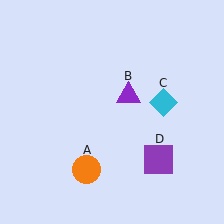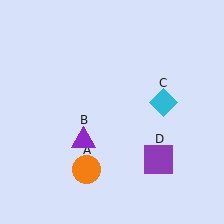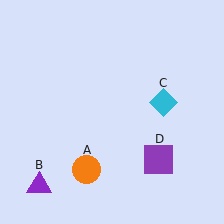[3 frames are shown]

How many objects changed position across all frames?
1 object changed position: purple triangle (object B).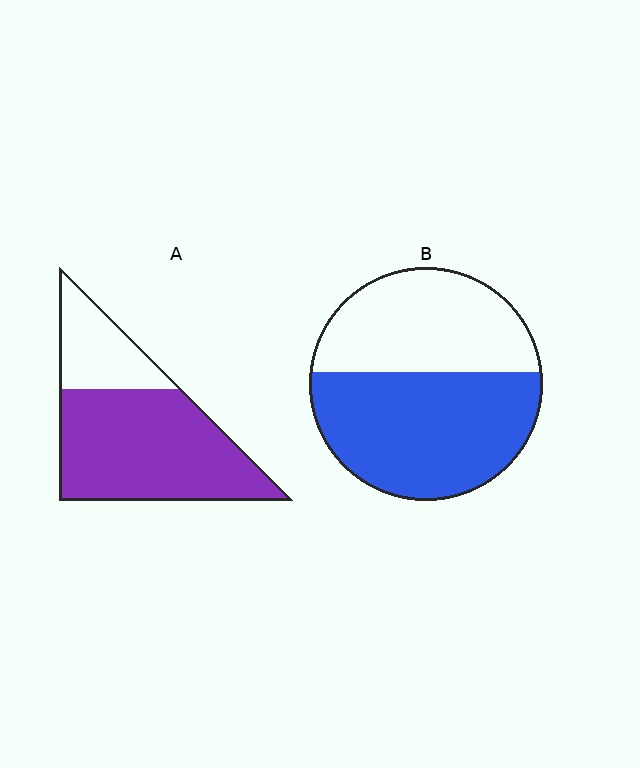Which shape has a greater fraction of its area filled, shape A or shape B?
Shape A.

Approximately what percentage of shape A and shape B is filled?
A is approximately 75% and B is approximately 55%.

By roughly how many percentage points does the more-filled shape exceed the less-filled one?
By roughly 15 percentage points (A over B).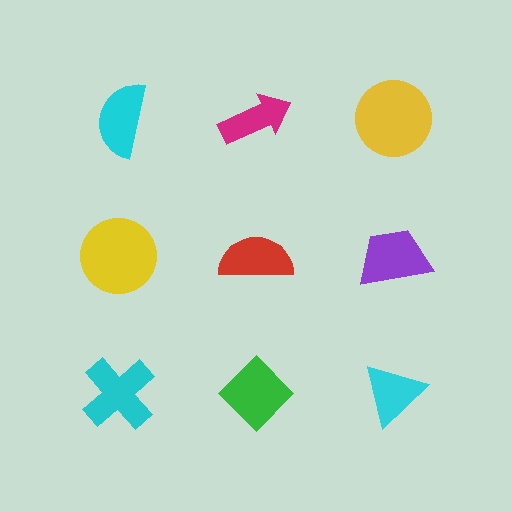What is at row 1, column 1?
A cyan semicircle.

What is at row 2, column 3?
A purple trapezoid.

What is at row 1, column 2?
A magenta arrow.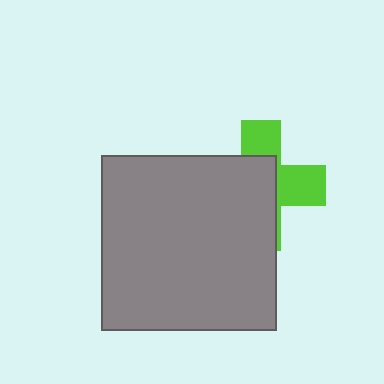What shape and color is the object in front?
The object in front is a gray square.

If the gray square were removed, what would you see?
You would see the complete lime cross.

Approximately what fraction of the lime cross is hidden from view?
Roughly 60% of the lime cross is hidden behind the gray square.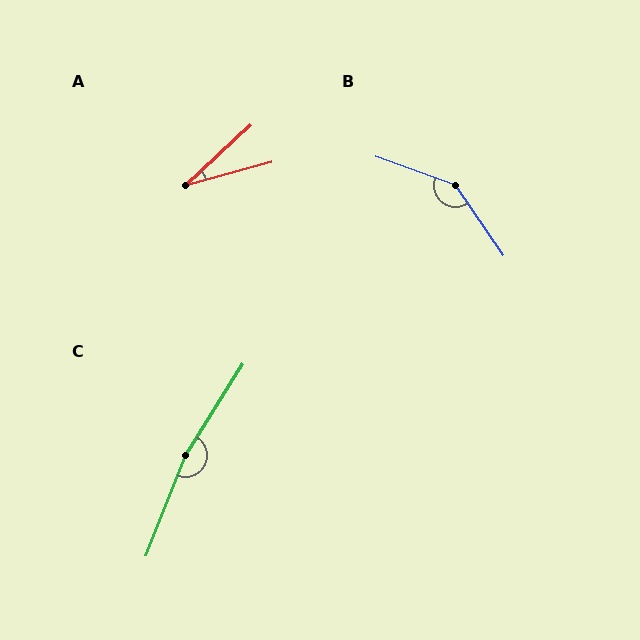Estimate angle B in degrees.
Approximately 144 degrees.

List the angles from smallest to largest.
A (28°), B (144°), C (169°).